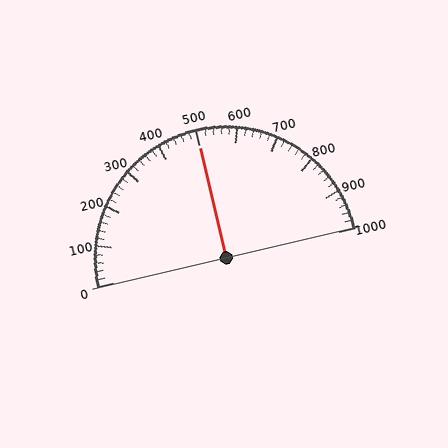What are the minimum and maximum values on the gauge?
The gauge ranges from 0 to 1000.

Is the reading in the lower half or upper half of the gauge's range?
The reading is in the upper half of the range (0 to 1000).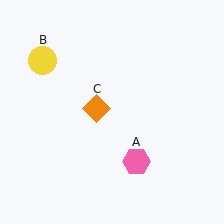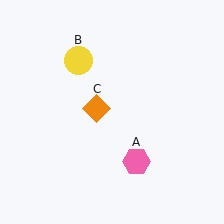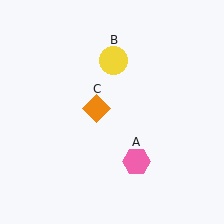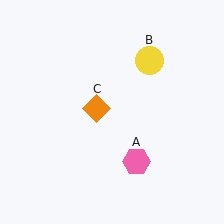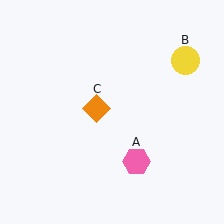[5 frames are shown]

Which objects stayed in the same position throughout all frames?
Pink hexagon (object A) and orange diamond (object C) remained stationary.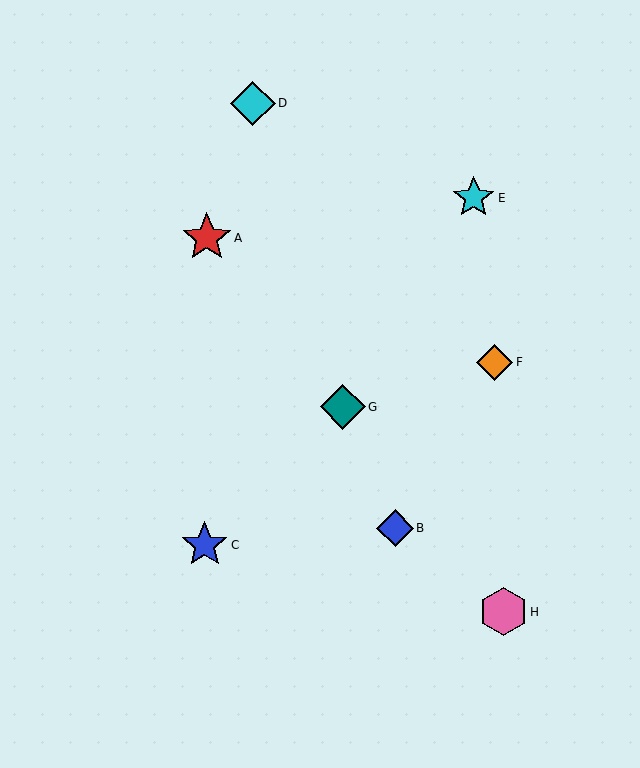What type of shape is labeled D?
Shape D is a cyan diamond.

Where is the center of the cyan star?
The center of the cyan star is at (474, 198).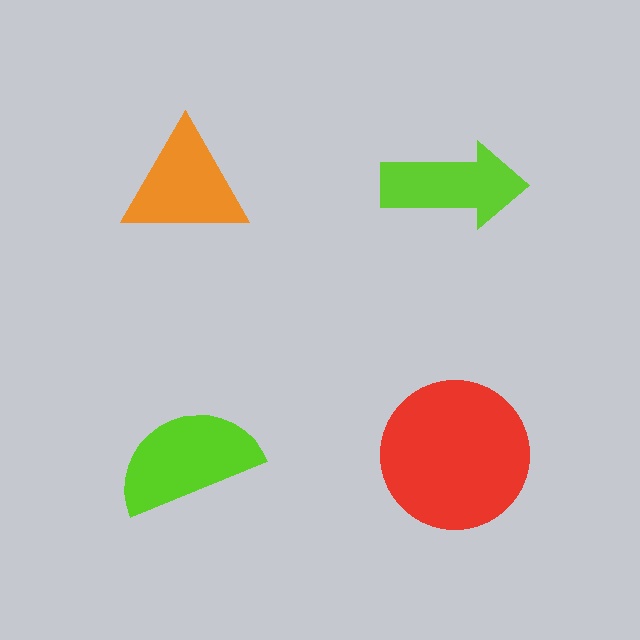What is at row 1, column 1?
An orange triangle.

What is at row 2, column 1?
A lime semicircle.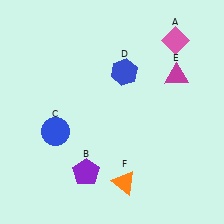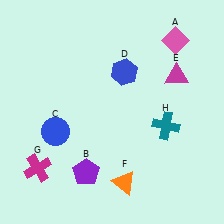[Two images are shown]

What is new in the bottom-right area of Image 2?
A teal cross (H) was added in the bottom-right area of Image 2.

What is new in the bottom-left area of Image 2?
A magenta cross (G) was added in the bottom-left area of Image 2.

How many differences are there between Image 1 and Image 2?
There are 2 differences between the two images.